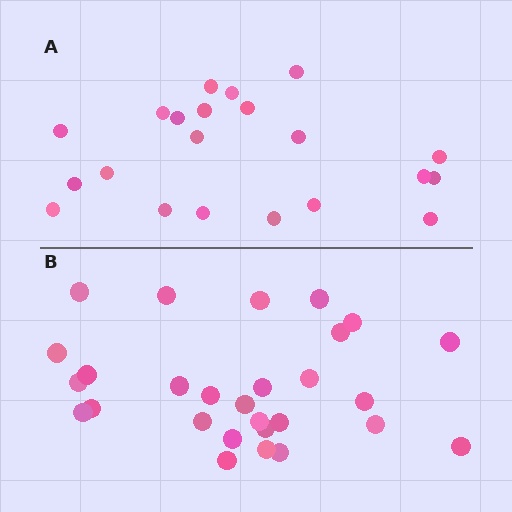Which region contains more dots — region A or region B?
Region B (the bottom region) has more dots.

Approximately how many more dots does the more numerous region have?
Region B has roughly 8 or so more dots than region A.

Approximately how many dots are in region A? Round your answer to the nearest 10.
About 20 dots. (The exact count is 21, which rounds to 20.)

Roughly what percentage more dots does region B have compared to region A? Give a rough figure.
About 35% more.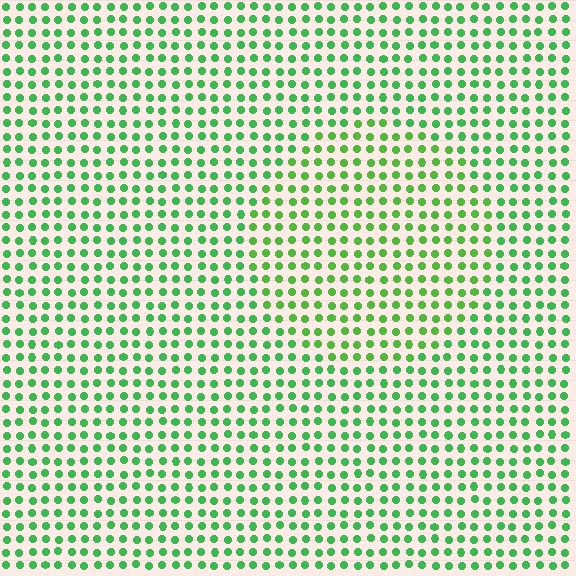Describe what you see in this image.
The image is filled with small green elements in a uniform arrangement. A circle-shaped region is visible where the elements are tinted to a slightly different hue, forming a subtle color boundary.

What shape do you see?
I see a circle.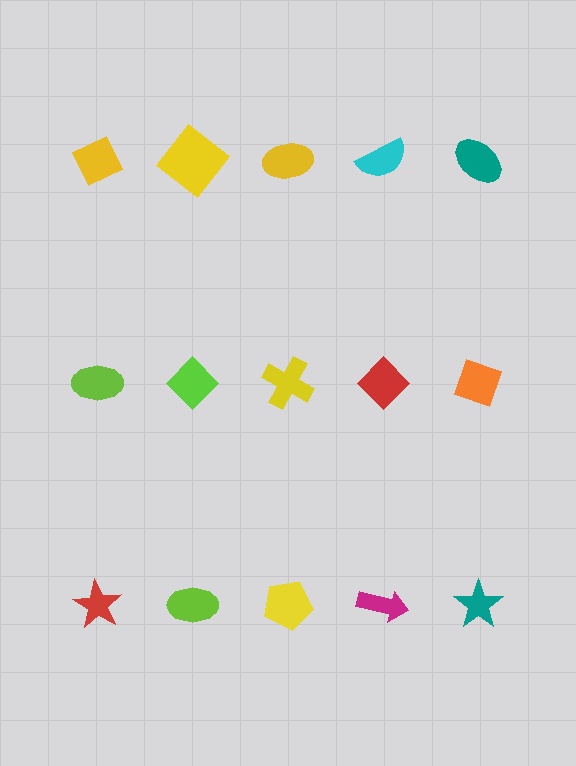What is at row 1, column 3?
A yellow ellipse.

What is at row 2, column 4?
A red diamond.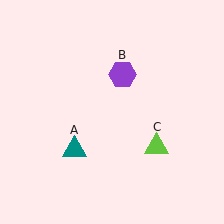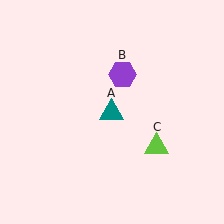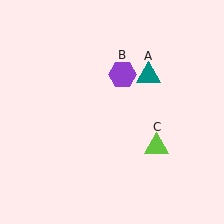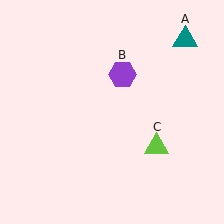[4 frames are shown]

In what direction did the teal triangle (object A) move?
The teal triangle (object A) moved up and to the right.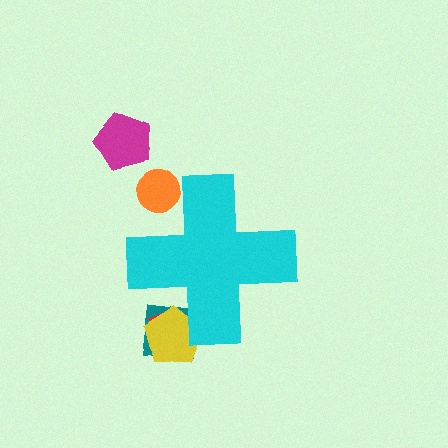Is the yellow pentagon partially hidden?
Yes, the yellow pentagon is partially hidden behind the cyan cross.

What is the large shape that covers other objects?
A cyan cross.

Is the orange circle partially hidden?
Yes, the orange circle is partially hidden behind the cyan cross.